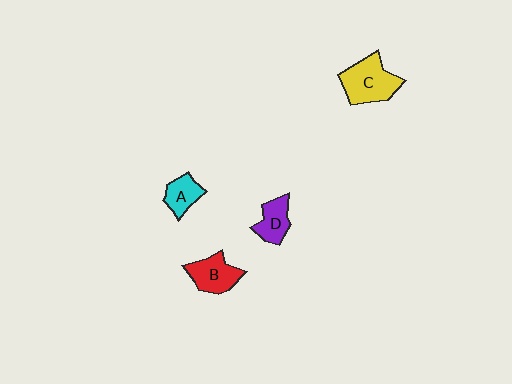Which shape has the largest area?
Shape C (yellow).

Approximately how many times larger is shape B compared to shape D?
Approximately 1.2 times.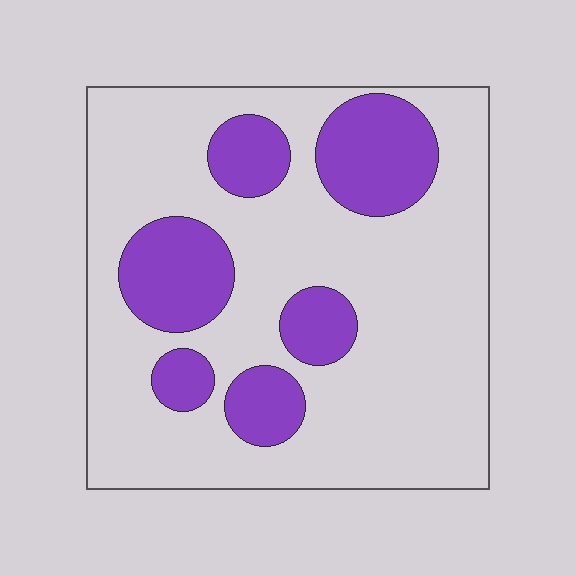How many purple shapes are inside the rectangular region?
6.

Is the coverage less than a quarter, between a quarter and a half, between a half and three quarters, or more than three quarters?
Between a quarter and a half.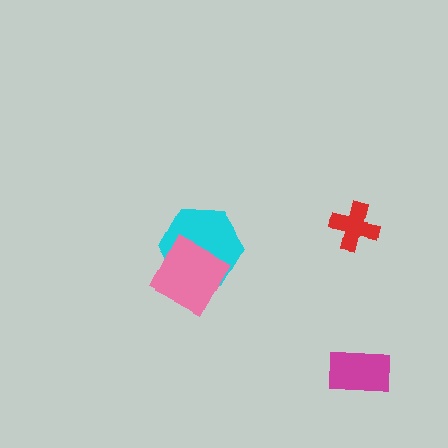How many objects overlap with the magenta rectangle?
0 objects overlap with the magenta rectangle.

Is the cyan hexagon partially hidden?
Yes, it is partially covered by another shape.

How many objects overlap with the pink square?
1 object overlaps with the pink square.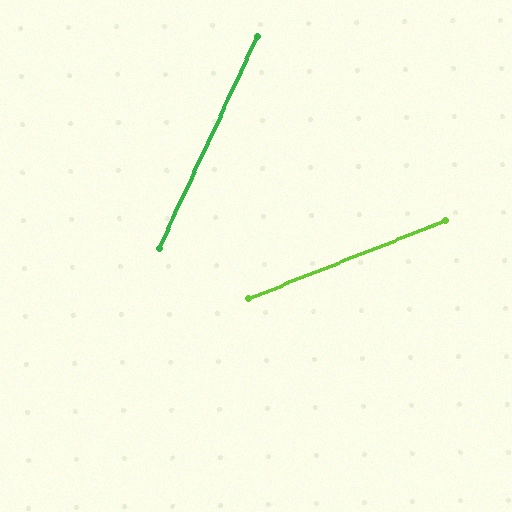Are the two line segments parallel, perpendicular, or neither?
Neither parallel nor perpendicular — they differ by about 43°.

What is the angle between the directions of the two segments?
Approximately 43 degrees.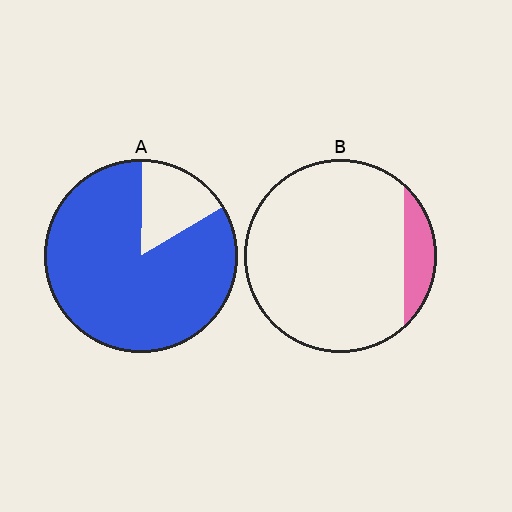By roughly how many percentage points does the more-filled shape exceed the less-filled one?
By roughly 75 percentage points (A over B).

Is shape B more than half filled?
No.